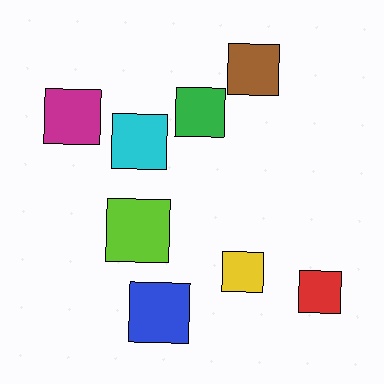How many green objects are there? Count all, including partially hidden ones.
There is 1 green object.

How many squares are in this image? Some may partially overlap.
There are 8 squares.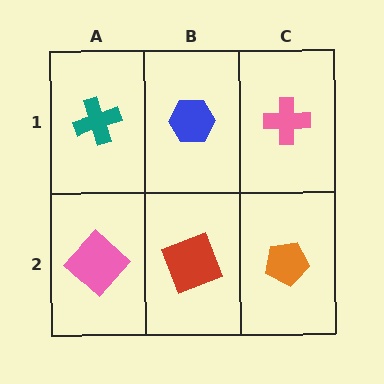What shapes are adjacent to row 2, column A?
A teal cross (row 1, column A), a red square (row 2, column B).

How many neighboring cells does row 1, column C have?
2.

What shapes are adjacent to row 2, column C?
A pink cross (row 1, column C), a red square (row 2, column B).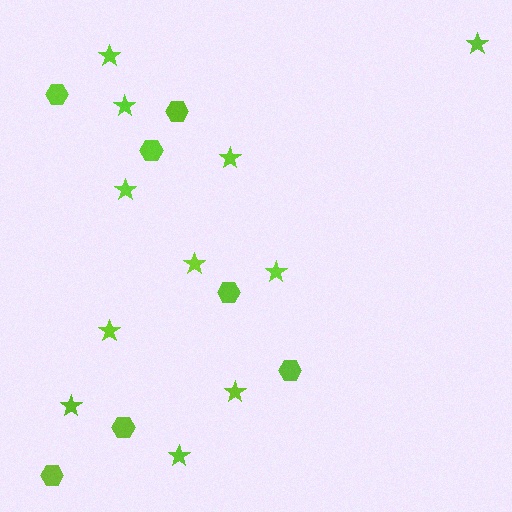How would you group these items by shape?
There are 2 groups: one group of stars (11) and one group of hexagons (7).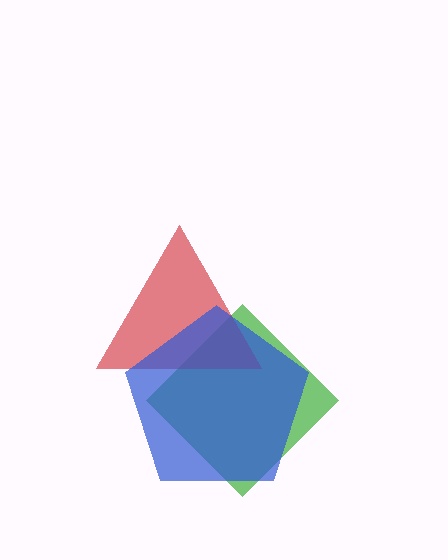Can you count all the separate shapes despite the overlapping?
Yes, there are 3 separate shapes.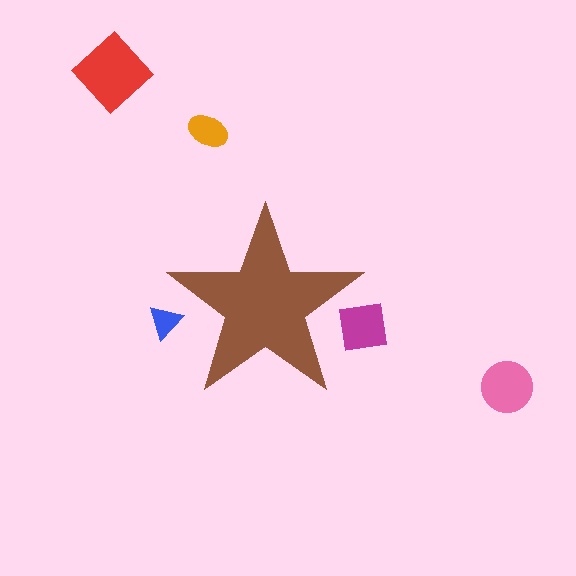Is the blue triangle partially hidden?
Yes, the blue triangle is partially hidden behind the brown star.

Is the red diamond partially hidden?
No, the red diamond is fully visible.